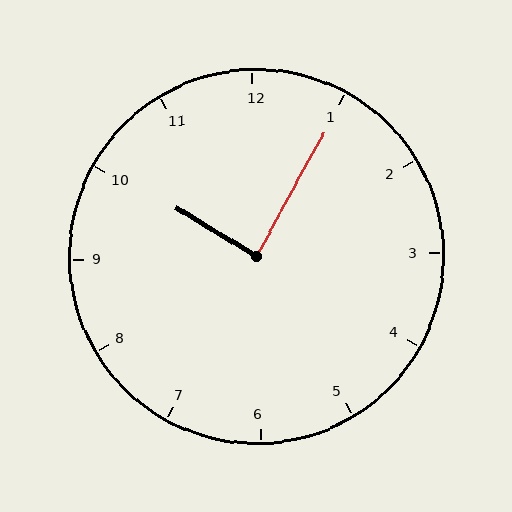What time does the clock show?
10:05.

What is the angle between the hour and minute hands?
Approximately 88 degrees.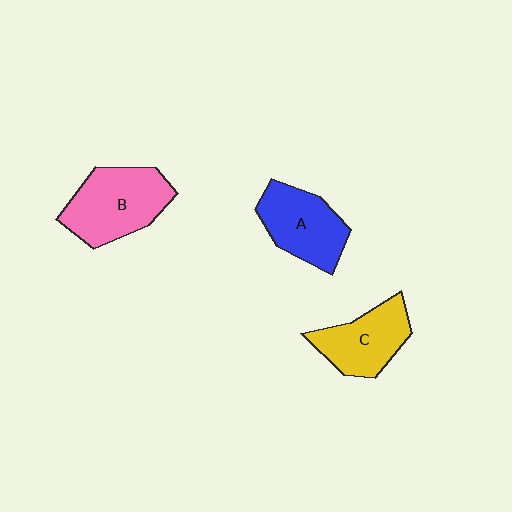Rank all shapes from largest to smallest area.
From largest to smallest: B (pink), A (blue), C (yellow).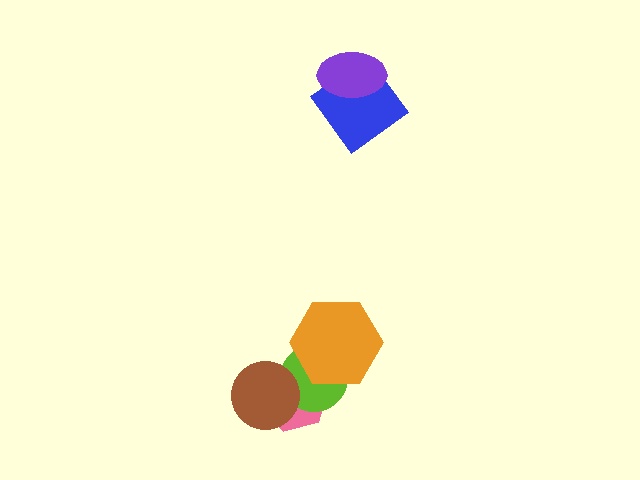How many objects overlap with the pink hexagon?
3 objects overlap with the pink hexagon.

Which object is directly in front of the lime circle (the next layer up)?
The brown circle is directly in front of the lime circle.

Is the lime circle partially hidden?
Yes, it is partially covered by another shape.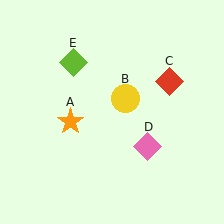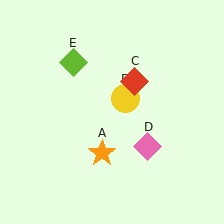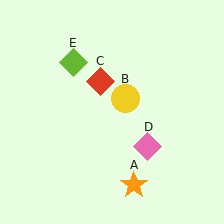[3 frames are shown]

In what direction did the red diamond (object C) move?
The red diamond (object C) moved left.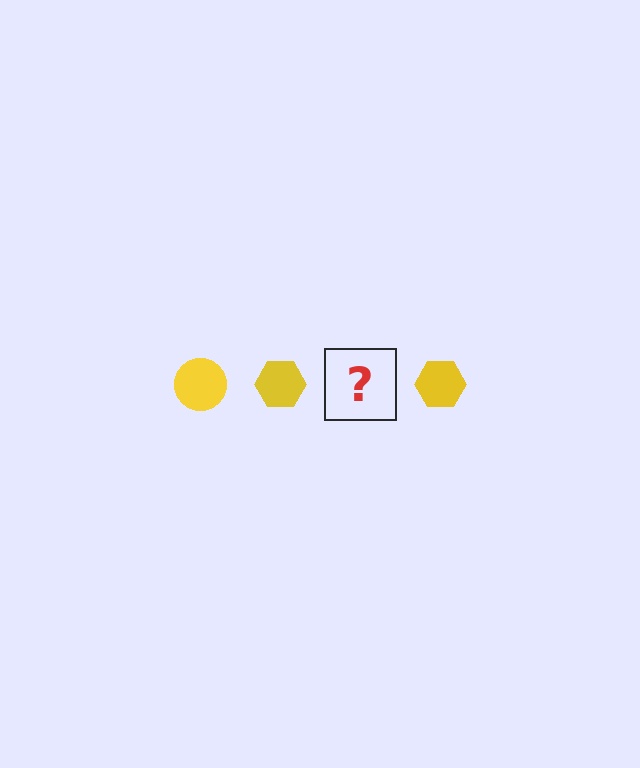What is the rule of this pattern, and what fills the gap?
The rule is that the pattern cycles through circle, hexagon shapes in yellow. The gap should be filled with a yellow circle.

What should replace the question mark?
The question mark should be replaced with a yellow circle.